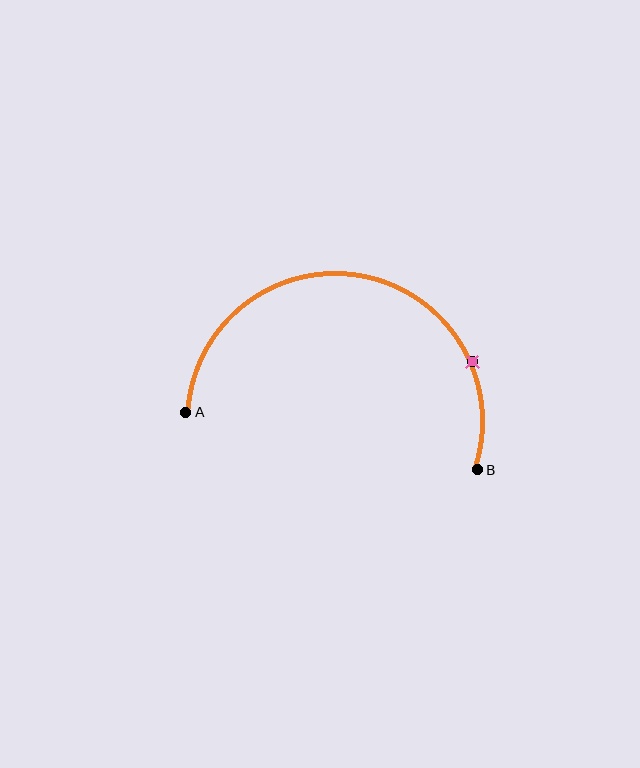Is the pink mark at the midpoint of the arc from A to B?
No. The pink mark lies on the arc but is closer to endpoint B. The arc midpoint would be at the point on the curve equidistant along the arc from both A and B.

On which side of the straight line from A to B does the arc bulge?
The arc bulges above the straight line connecting A and B.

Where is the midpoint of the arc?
The arc midpoint is the point on the curve farthest from the straight line joining A and B. It sits above that line.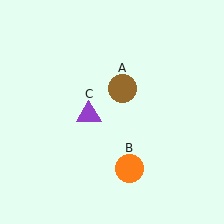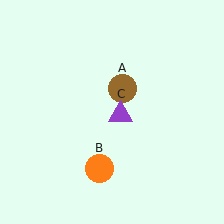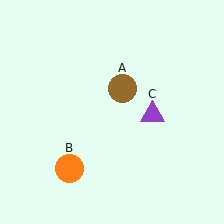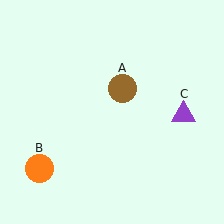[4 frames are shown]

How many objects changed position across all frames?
2 objects changed position: orange circle (object B), purple triangle (object C).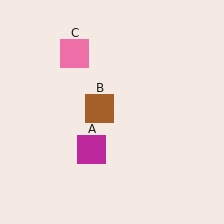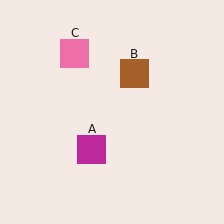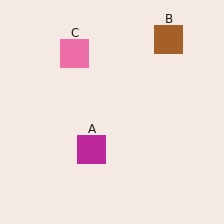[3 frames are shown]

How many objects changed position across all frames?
1 object changed position: brown square (object B).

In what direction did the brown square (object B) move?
The brown square (object B) moved up and to the right.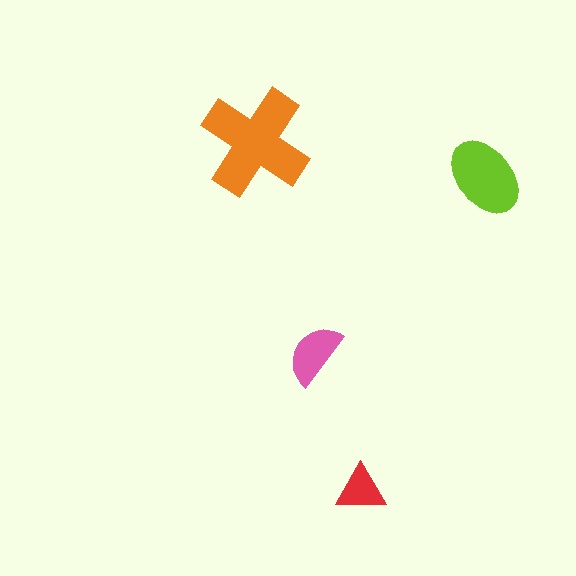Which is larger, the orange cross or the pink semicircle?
The orange cross.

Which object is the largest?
The orange cross.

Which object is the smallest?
The red triangle.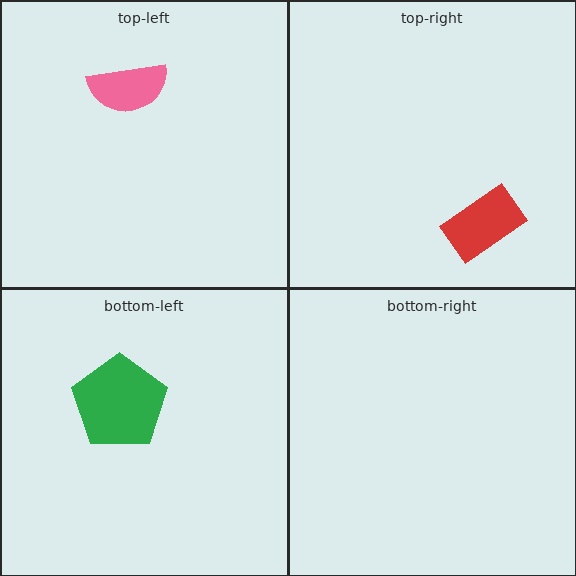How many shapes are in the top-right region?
1.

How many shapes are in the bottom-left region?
1.